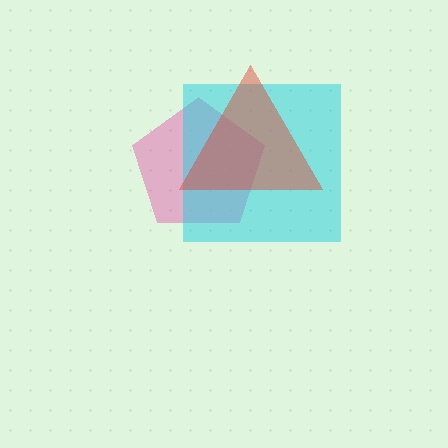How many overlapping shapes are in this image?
There are 3 overlapping shapes in the image.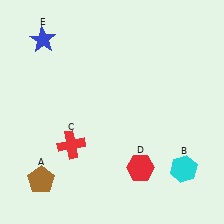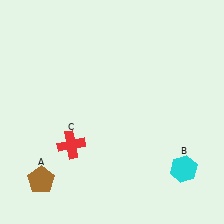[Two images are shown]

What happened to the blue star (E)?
The blue star (E) was removed in Image 2. It was in the top-left area of Image 1.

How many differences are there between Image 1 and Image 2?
There are 2 differences between the two images.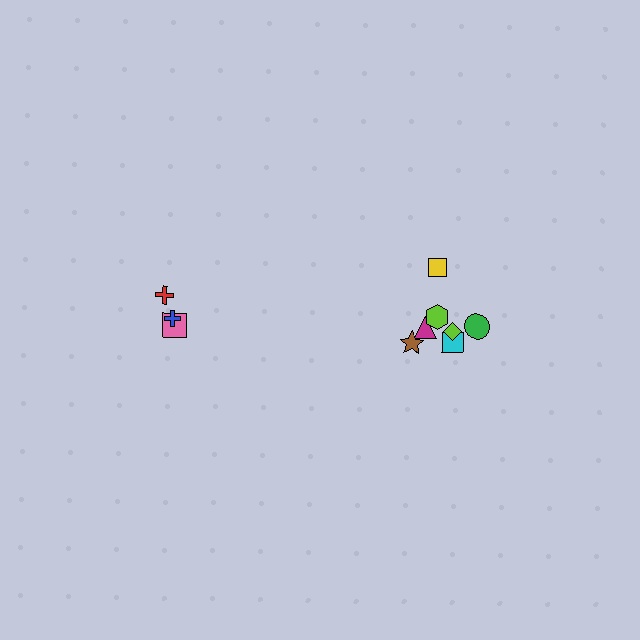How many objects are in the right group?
There are 8 objects.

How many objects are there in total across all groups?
There are 11 objects.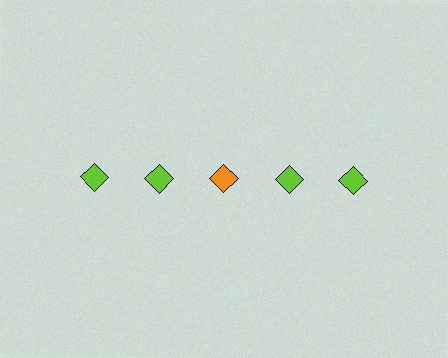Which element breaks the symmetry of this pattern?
The orange diamond in the top row, center column breaks the symmetry. All other shapes are lime diamonds.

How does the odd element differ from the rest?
It has a different color: orange instead of lime.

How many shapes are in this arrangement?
There are 5 shapes arranged in a grid pattern.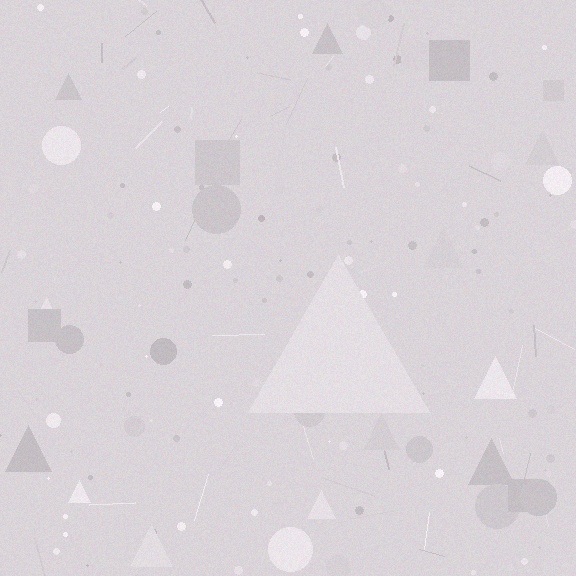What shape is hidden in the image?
A triangle is hidden in the image.